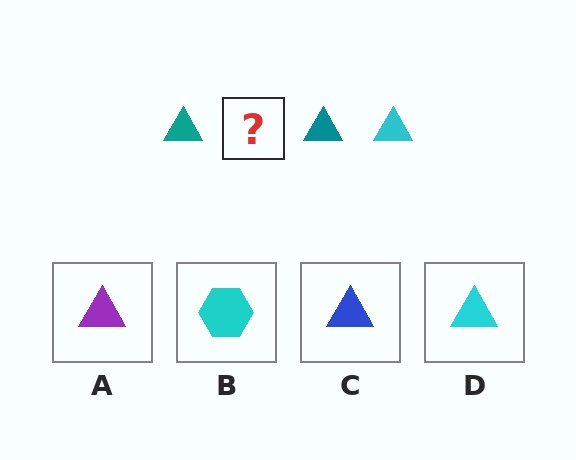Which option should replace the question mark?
Option D.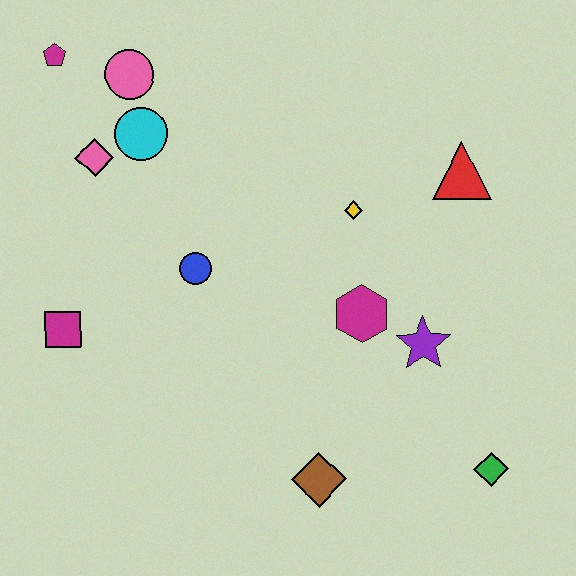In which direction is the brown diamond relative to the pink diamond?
The brown diamond is below the pink diamond.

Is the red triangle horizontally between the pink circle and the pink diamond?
No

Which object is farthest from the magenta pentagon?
The green diamond is farthest from the magenta pentagon.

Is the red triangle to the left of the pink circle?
No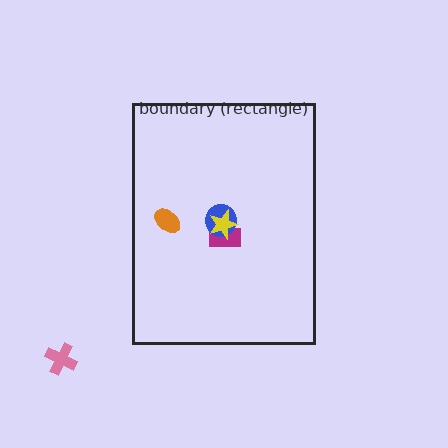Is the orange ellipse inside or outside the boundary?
Inside.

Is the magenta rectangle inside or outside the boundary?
Inside.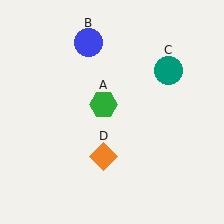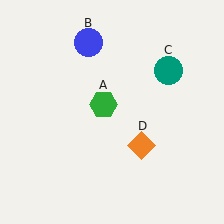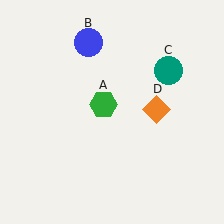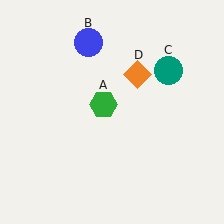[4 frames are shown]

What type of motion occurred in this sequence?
The orange diamond (object D) rotated counterclockwise around the center of the scene.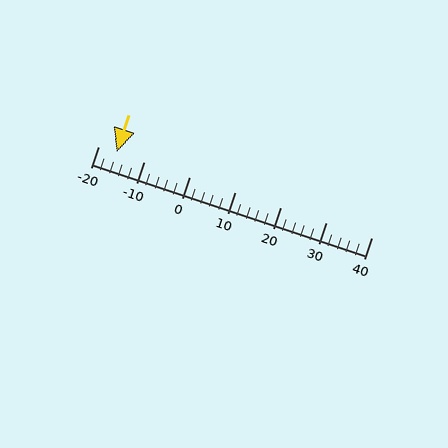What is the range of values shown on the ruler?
The ruler shows values from -20 to 40.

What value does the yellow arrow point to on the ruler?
The yellow arrow points to approximately -16.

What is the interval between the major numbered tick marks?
The major tick marks are spaced 10 units apart.